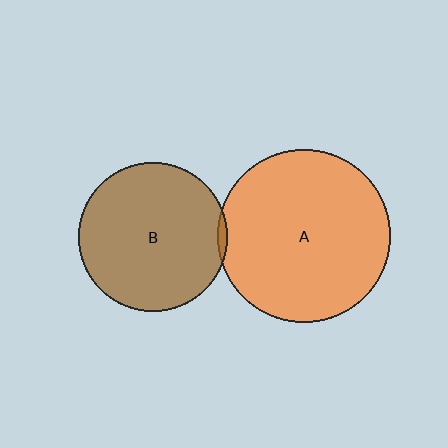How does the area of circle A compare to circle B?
Approximately 1.3 times.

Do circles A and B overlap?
Yes.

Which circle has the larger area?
Circle A (orange).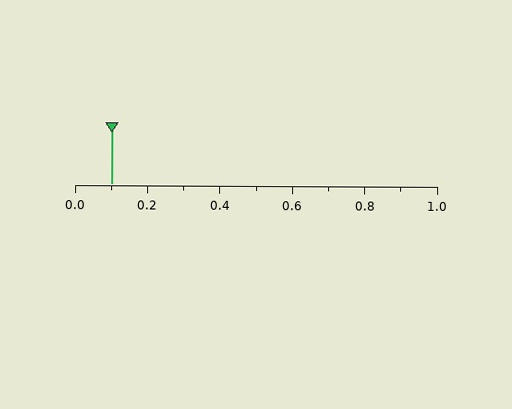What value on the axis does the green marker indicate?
The marker indicates approximately 0.1.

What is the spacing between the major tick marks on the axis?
The major ticks are spaced 0.2 apart.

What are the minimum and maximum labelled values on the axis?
The axis runs from 0.0 to 1.0.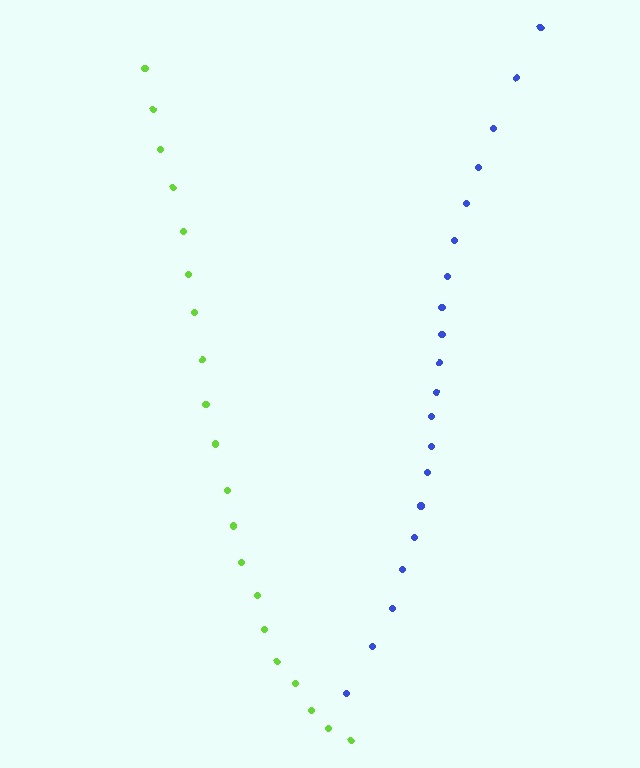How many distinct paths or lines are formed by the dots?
There are 2 distinct paths.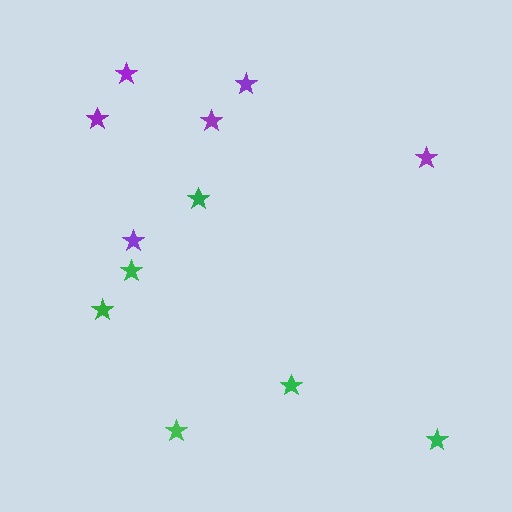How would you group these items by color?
There are 2 groups: one group of green stars (6) and one group of purple stars (6).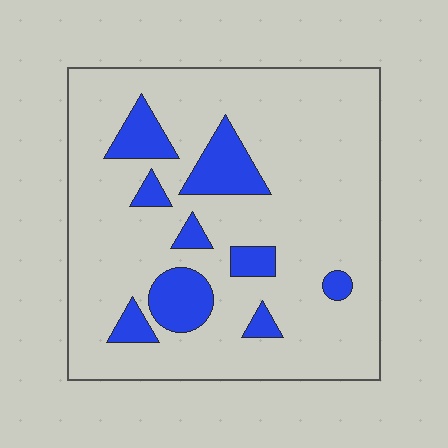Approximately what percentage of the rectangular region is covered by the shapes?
Approximately 15%.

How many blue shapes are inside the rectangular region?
9.